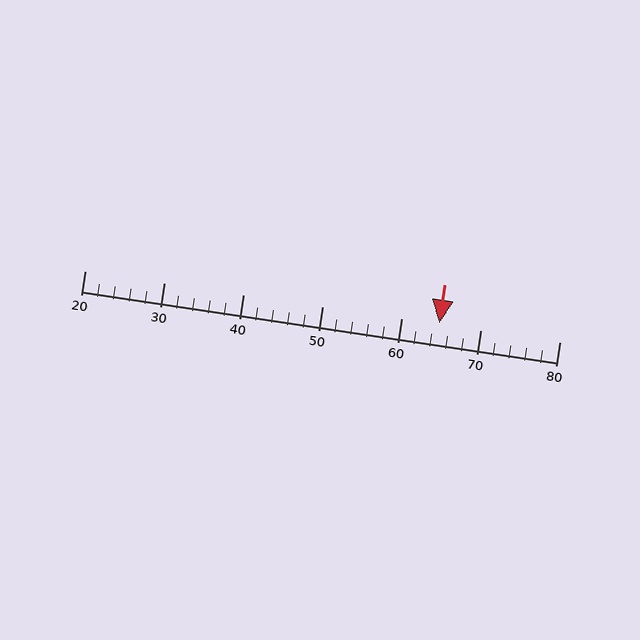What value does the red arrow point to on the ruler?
The red arrow points to approximately 65.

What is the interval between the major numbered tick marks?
The major tick marks are spaced 10 units apart.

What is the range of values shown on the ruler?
The ruler shows values from 20 to 80.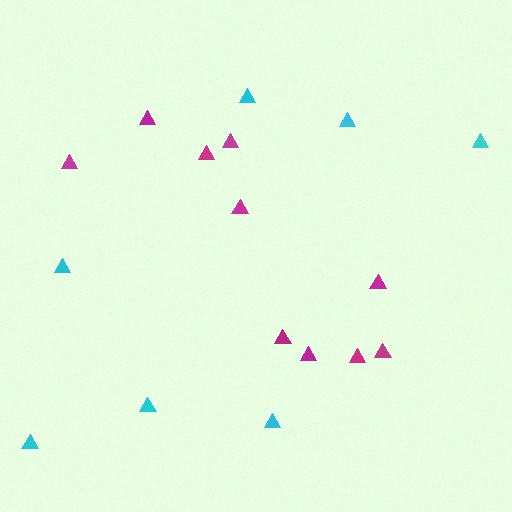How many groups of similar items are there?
There are 2 groups: one group of cyan triangles (7) and one group of magenta triangles (10).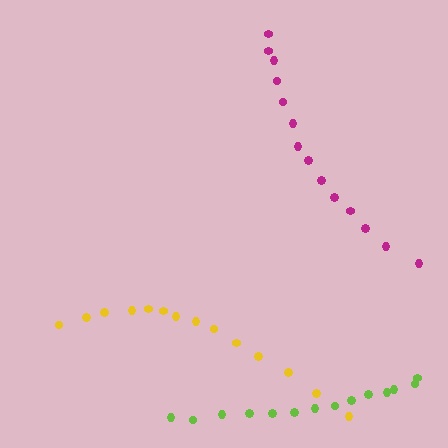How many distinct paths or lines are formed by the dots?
There are 3 distinct paths.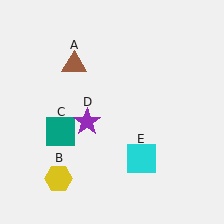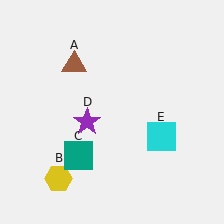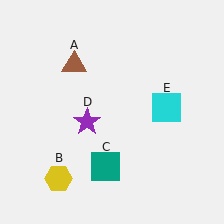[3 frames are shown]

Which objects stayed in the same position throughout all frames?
Brown triangle (object A) and yellow hexagon (object B) and purple star (object D) remained stationary.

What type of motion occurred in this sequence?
The teal square (object C), cyan square (object E) rotated counterclockwise around the center of the scene.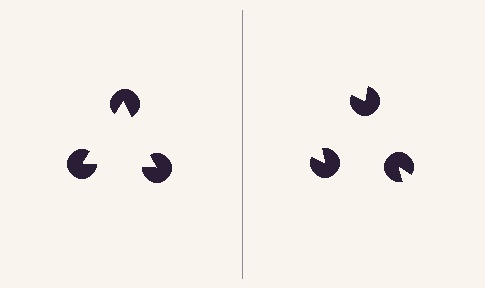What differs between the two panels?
The pac-man discs are positioned identically on both sides; only the wedge orientations differ. On the left they align to a triangle; on the right they are misaligned.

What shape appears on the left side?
An illusory triangle.